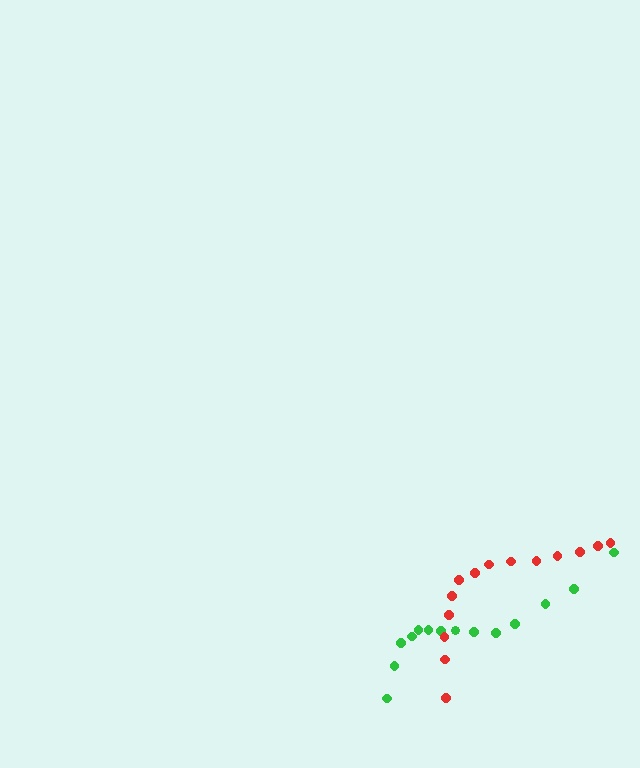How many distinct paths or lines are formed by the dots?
There are 2 distinct paths.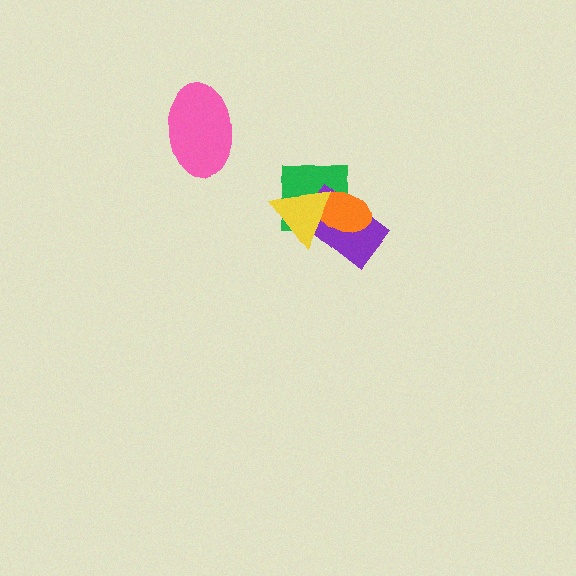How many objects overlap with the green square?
3 objects overlap with the green square.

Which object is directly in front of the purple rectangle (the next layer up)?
The orange ellipse is directly in front of the purple rectangle.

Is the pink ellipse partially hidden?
No, no other shape covers it.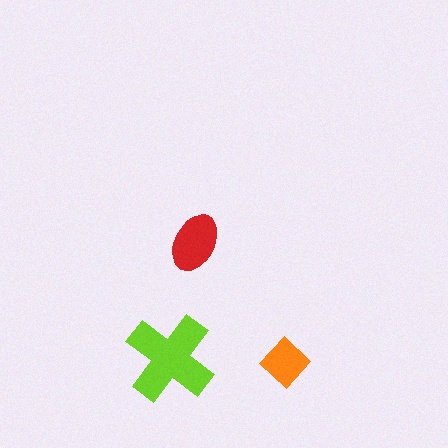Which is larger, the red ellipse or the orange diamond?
The red ellipse.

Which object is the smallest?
The orange diamond.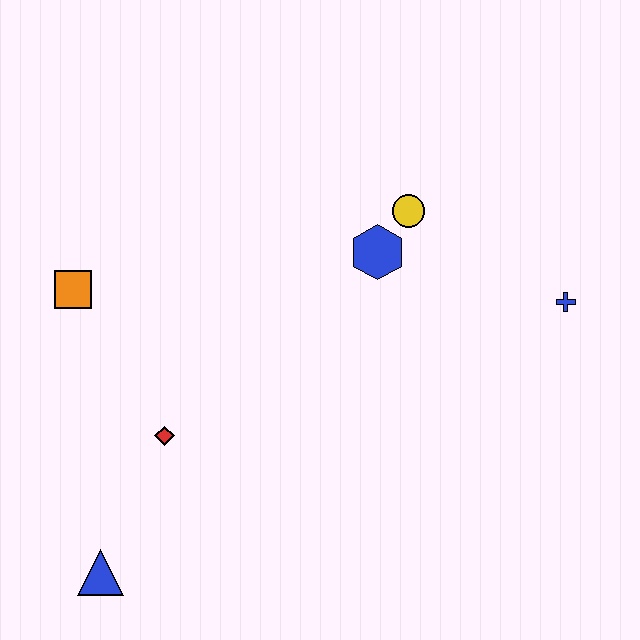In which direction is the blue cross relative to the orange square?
The blue cross is to the right of the orange square.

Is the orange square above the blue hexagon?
No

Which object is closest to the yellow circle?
The blue hexagon is closest to the yellow circle.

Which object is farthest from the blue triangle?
The blue cross is farthest from the blue triangle.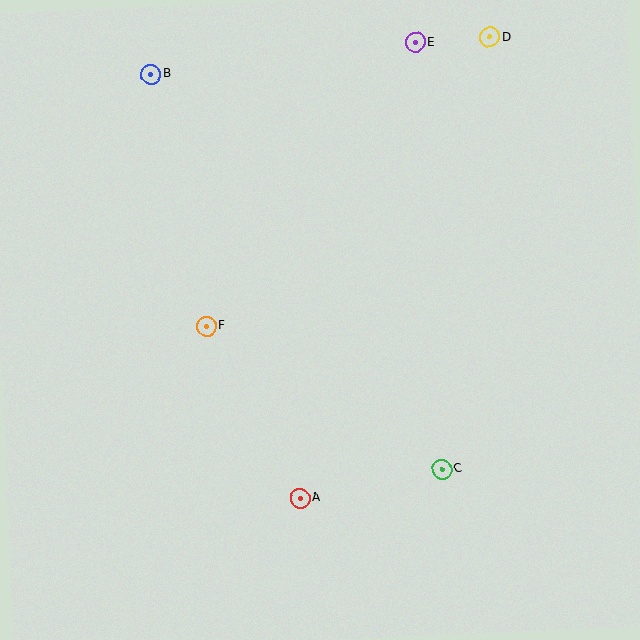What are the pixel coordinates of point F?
Point F is at (207, 326).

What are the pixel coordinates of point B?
Point B is at (151, 74).